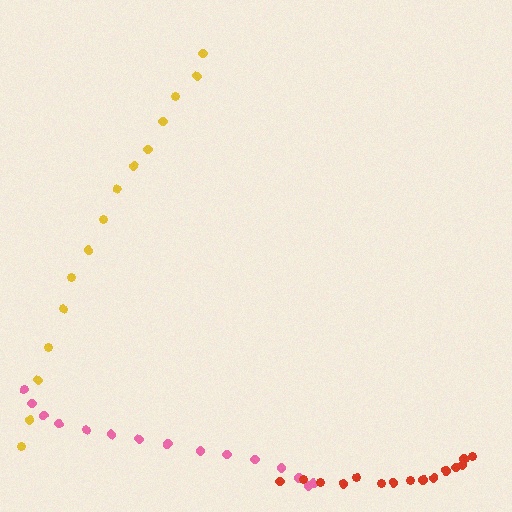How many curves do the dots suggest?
There are 3 distinct paths.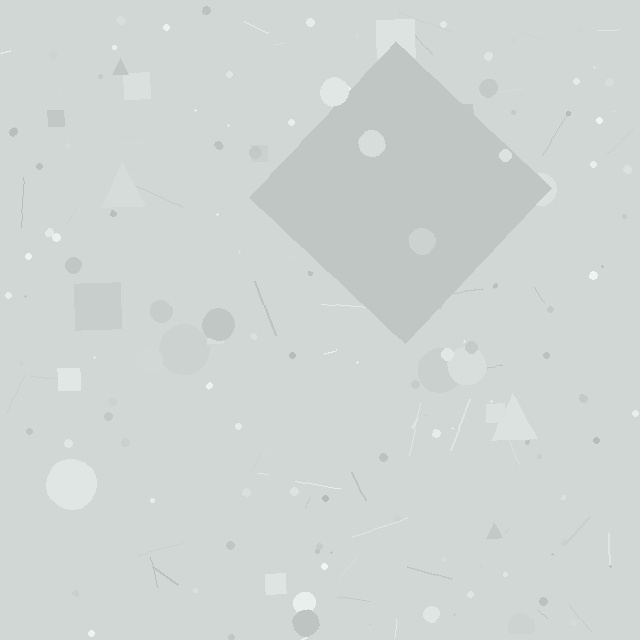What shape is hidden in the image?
A diamond is hidden in the image.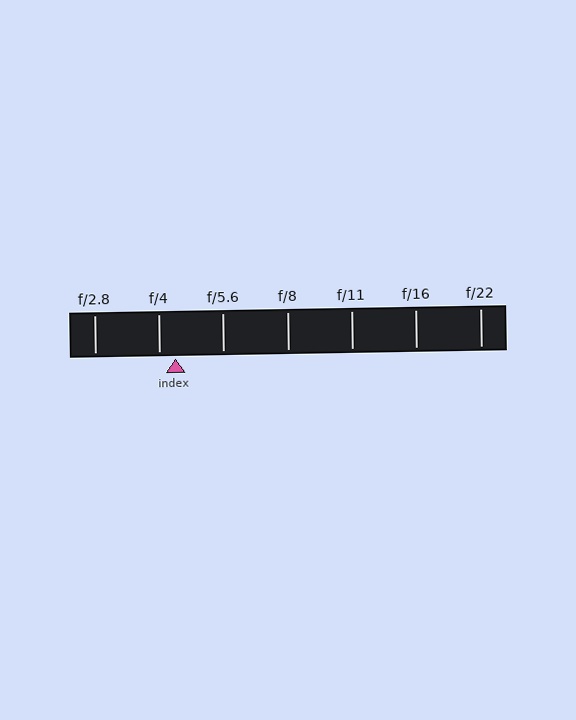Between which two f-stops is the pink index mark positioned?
The index mark is between f/4 and f/5.6.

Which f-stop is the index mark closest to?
The index mark is closest to f/4.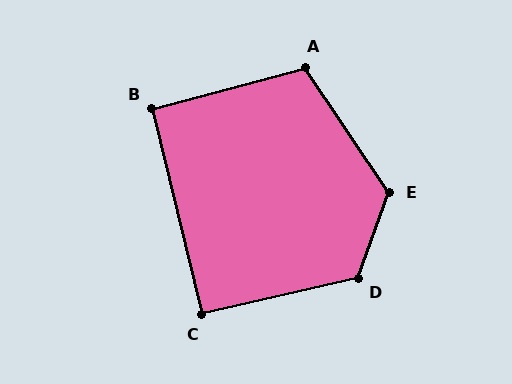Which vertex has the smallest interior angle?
C, at approximately 91 degrees.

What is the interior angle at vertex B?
Approximately 91 degrees (approximately right).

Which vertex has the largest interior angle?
E, at approximately 126 degrees.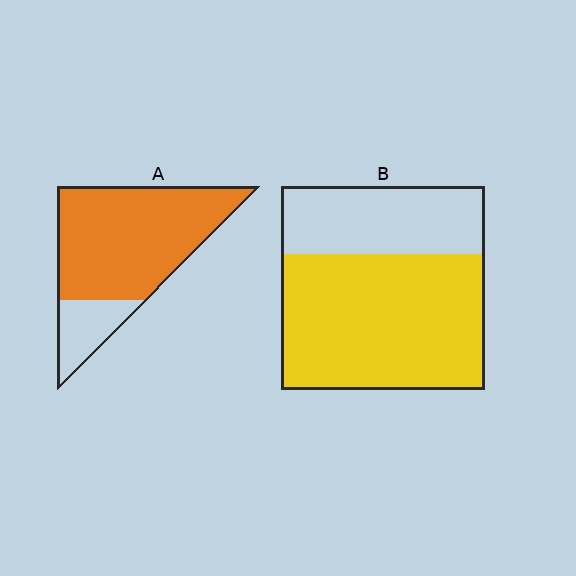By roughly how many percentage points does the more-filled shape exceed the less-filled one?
By roughly 15 percentage points (A over B).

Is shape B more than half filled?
Yes.